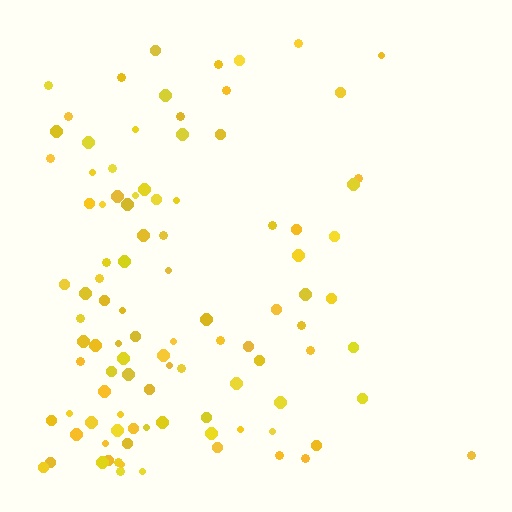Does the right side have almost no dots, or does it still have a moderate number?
Still a moderate number, just noticeably fewer than the left.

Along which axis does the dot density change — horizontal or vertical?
Horizontal.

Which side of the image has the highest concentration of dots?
The left.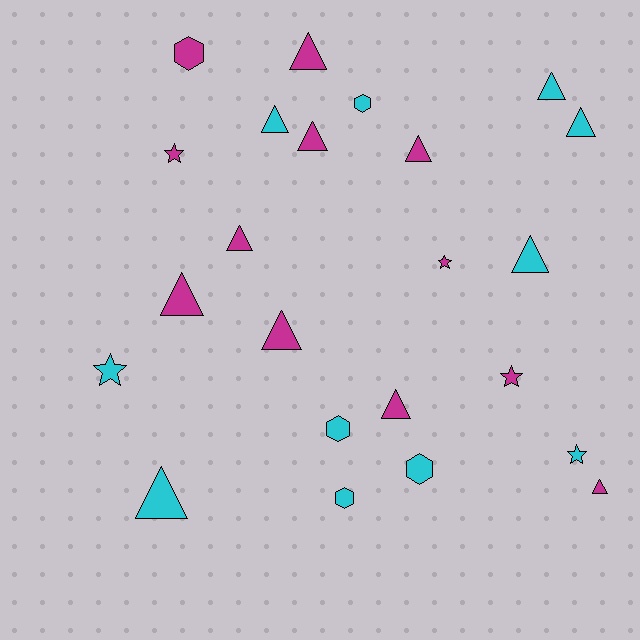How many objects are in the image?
There are 23 objects.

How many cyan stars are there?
There are 2 cyan stars.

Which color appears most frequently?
Magenta, with 12 objects.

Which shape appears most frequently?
Triangle, with 13 objects.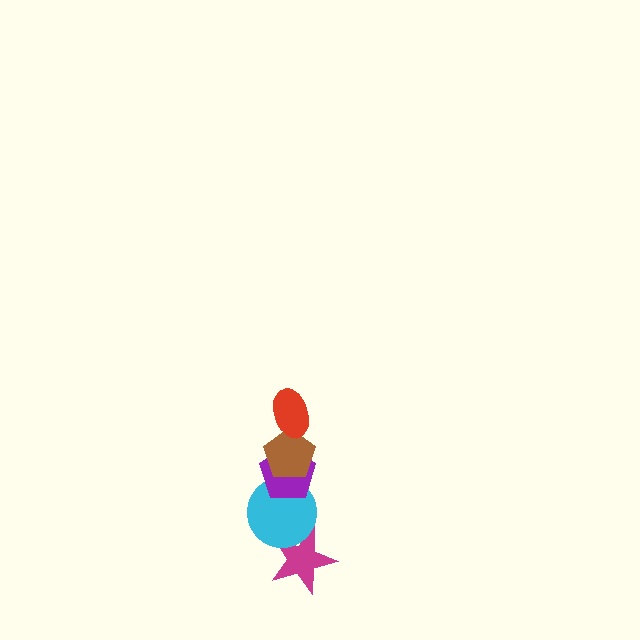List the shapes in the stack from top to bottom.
From top to bottom: the red ellipse, the brown pentagon, the purple pentagon, the cyan circle, the magenta star.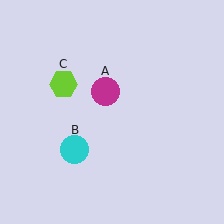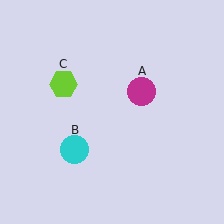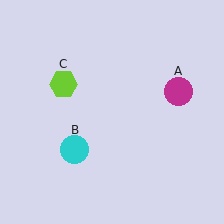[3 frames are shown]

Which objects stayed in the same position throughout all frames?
Cyan circle (object B) and lime hexagon (object C) remained stationary.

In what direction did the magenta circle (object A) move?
The magenta circle (object A) moved right.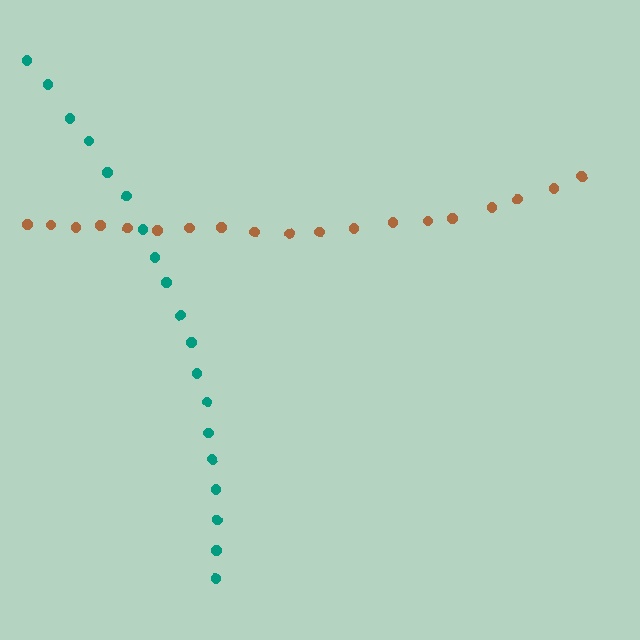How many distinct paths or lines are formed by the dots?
There are 2 distinct paths.